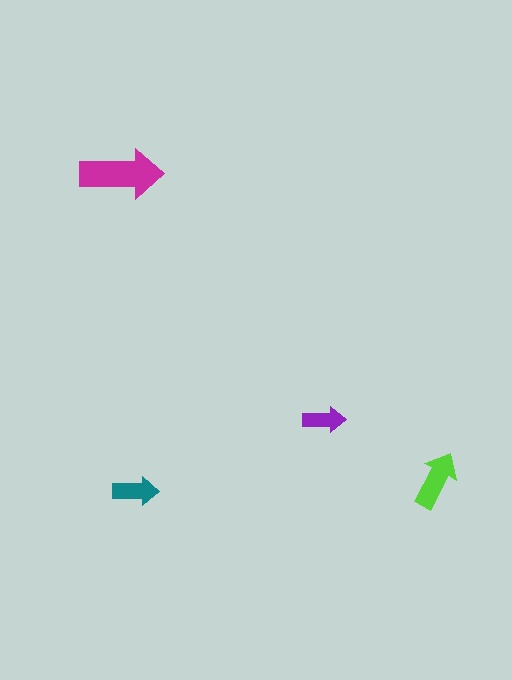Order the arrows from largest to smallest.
the magenta one, the lime one, the teal one, the purple one.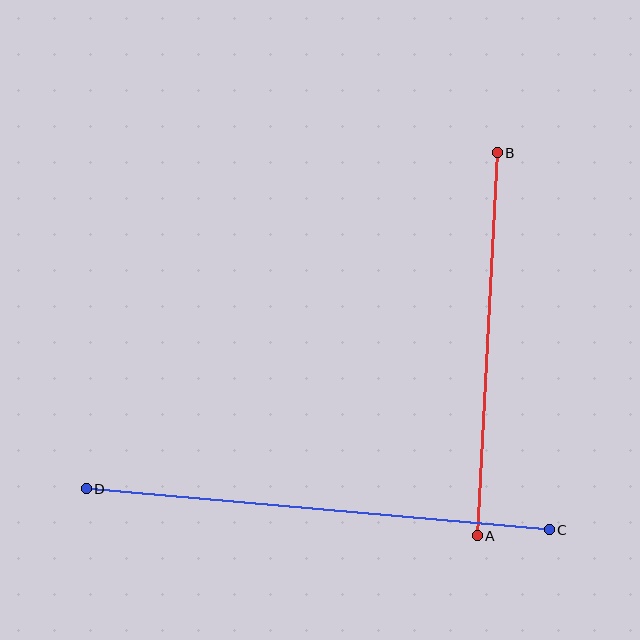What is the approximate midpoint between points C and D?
The midpoint is at approximately (318, 509) pixels.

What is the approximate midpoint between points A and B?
The midpoint is at approximately (487, 344) pixels.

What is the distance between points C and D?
The distance is approximately 465 pixels.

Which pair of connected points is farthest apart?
Points C and D are farthest apart.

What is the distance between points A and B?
The distance is approximately 384 pixels.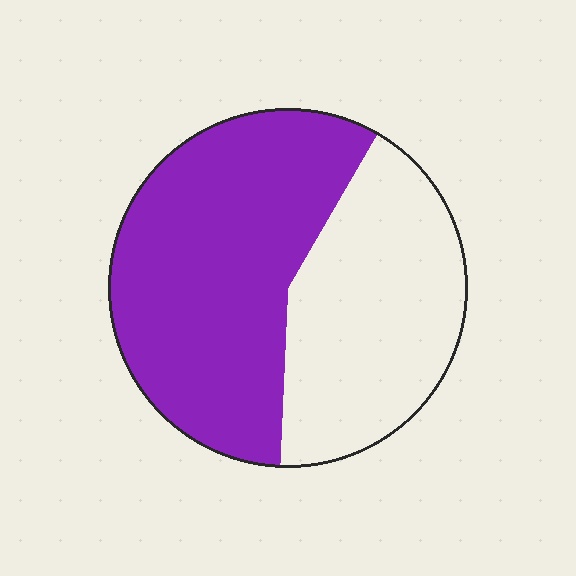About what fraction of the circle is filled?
About three fifths (3/5).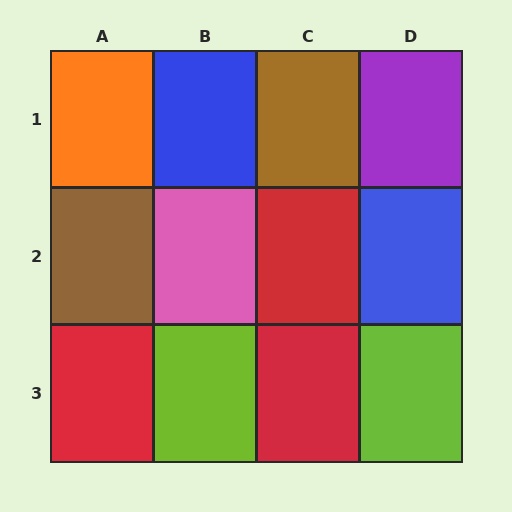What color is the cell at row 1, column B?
Blue.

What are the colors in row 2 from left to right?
Brown, pink, red, blue.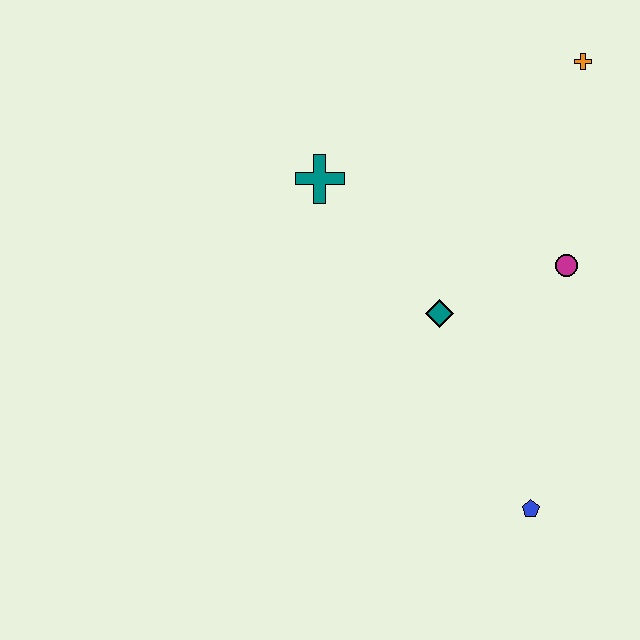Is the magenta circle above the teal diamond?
Yes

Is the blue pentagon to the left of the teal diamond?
No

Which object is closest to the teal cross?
The teal diamond is closest to the teal cross.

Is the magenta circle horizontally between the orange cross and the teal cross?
Yes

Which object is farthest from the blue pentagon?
The orange cross is farthest from the blue pentagon.